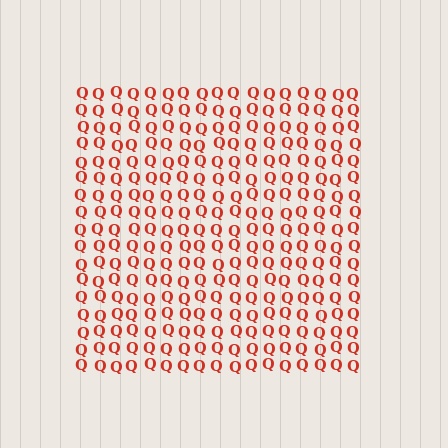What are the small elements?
The small elements are letter Q's.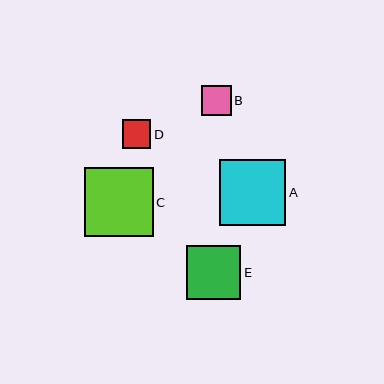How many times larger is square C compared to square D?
Square C is approximately 2.4 times the size of square D.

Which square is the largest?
Square C is the largest with a size of approximately 68 pixels.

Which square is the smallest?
Square D is the smallest with a size of approximately 28 pixels.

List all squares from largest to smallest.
From largest to smallest: C, A, E, B, D.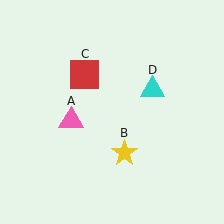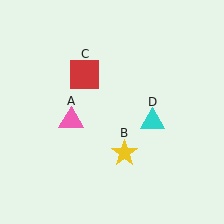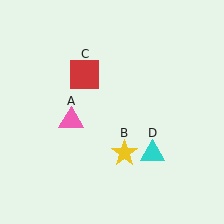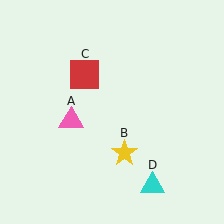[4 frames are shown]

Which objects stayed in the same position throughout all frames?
Pink triangle (object A) and yellow star (object B) and red square (object C) remained stationary.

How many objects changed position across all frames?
1 object changed position: cyan triangle (object D).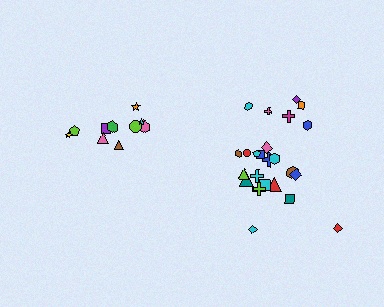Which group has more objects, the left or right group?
The right group.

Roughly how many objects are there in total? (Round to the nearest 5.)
Roughly 35 objects in total.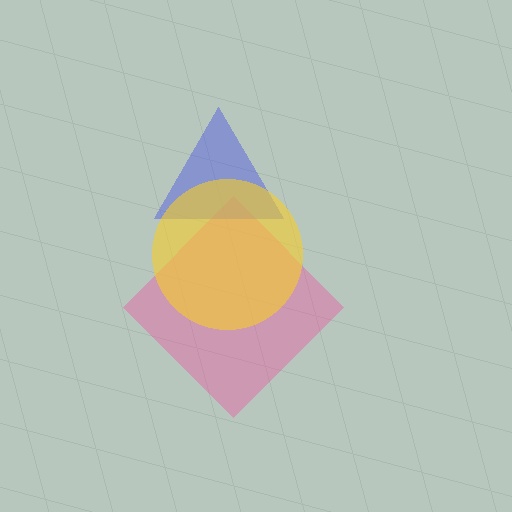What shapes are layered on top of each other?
The layered shapes are: a pink diamond, a blue triangle, a yellow circle.